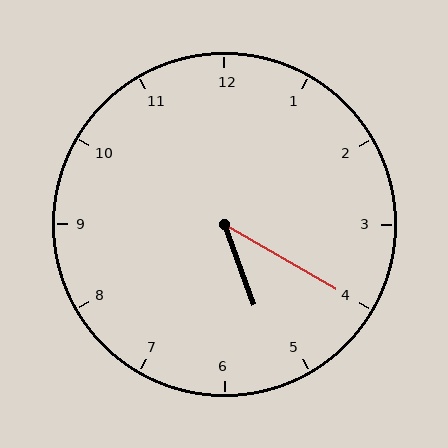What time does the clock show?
5:20.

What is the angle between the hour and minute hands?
Approximately 40 degrees.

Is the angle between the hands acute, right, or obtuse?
It is acute.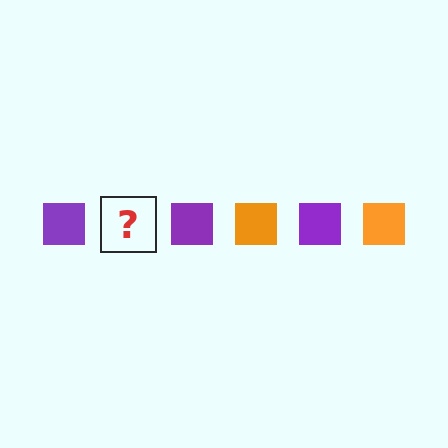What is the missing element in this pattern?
The missing element is an orange square.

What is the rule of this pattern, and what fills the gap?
The rule is that the pattern cycles through purple, orange squares. The gap should be filled with an orange square.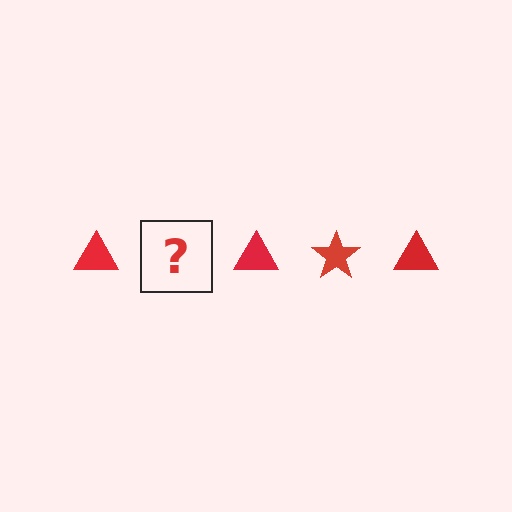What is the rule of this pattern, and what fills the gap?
The rule is that the pattern cycles through triangle, star shapes in red. The gap should be filled with a red star.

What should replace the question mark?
The question mark should be replaced with a red star.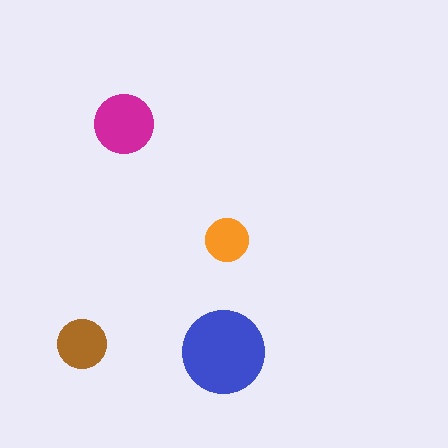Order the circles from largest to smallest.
the blue one, the magenta one, the brown one, the orange one.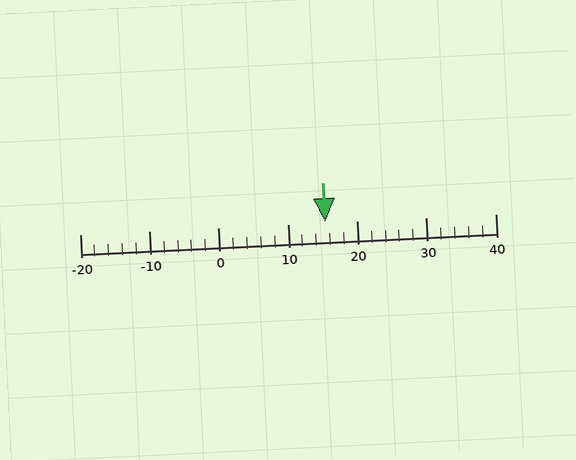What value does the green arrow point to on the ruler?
The green arrow points to approximately 15.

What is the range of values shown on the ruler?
The ruler shows values from -20 to 40.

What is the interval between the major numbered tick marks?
The major tick marks are spaced 10 units apart.